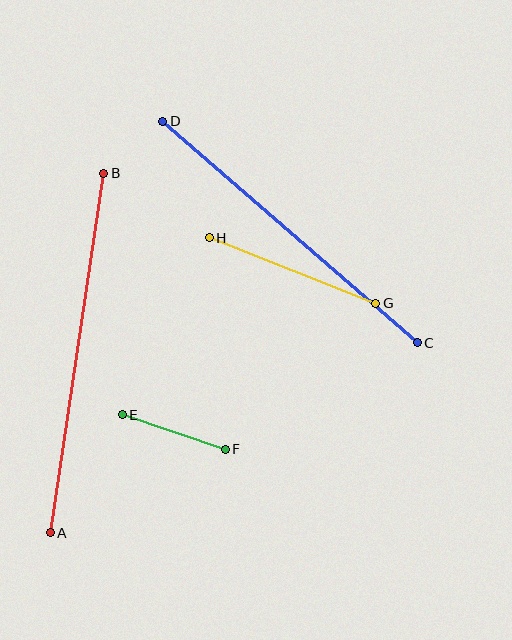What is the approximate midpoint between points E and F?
The midpoint is at approximately (174, 432) pixels.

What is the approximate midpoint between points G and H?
The midpoint is at approximately (292, 271) pixels.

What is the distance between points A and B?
The distance is approximately 363 pixels.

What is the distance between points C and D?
The distance is approximately 338 pixels.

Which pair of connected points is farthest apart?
Points A and B are farthest apart.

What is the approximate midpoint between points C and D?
The midpoint is at approximately (290, 232) pixels.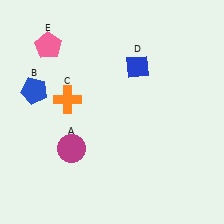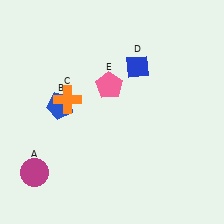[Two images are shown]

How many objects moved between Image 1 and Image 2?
3 objects moved between the two images.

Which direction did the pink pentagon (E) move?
The pink pentagon (E) moved right.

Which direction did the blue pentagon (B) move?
The blue pentagon (B) moved right.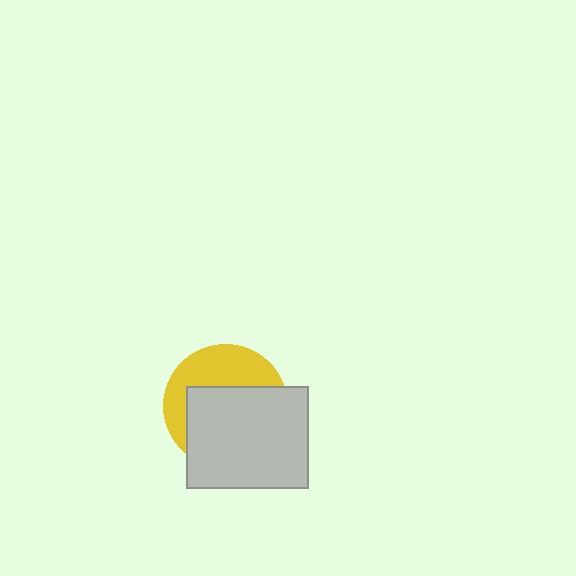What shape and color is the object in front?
The object in front is a light gray rectangle.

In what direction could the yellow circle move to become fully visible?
The yellow circle could move up. That would shift it out from behind the light gray rectangle entirely.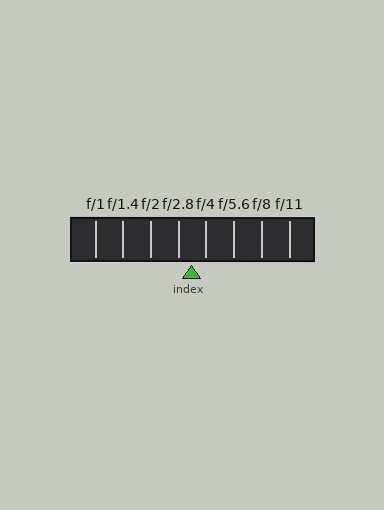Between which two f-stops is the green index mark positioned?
The index mark is between f/2.8 and f/4.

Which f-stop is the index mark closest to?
The index mark is closest to f/2.8.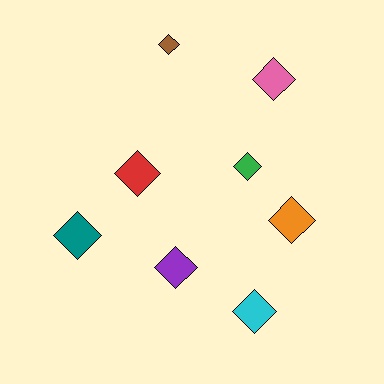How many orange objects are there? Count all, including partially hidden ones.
There is 1 orange object.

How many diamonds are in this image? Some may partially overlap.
There are 8 diamonds.